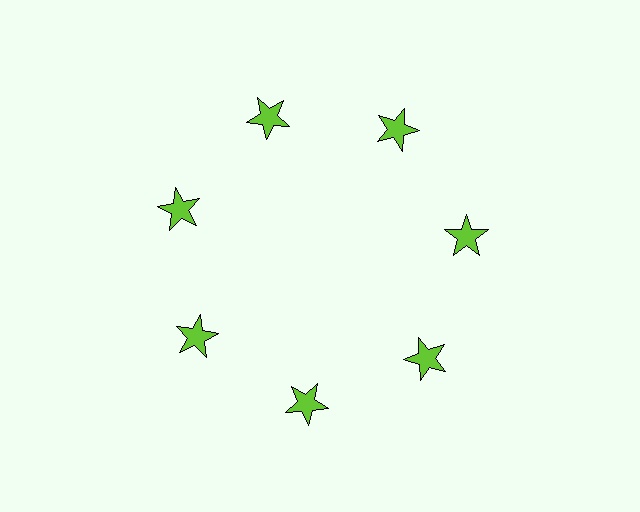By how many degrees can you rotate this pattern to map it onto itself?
The pattern maps onto itself every 51 degrees of rotation.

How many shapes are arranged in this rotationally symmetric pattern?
There are 7 shapes, arranged in 7 groups of 1.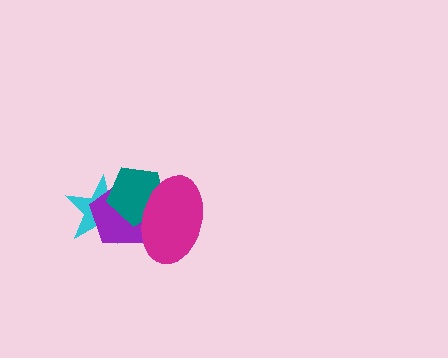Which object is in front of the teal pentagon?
The magenta ellipse is in front of the teal pentagon.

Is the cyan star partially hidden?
Yes, it is partially covered by another shape.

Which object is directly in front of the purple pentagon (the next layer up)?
The teal pentagon is directly in front of the purple pentagon.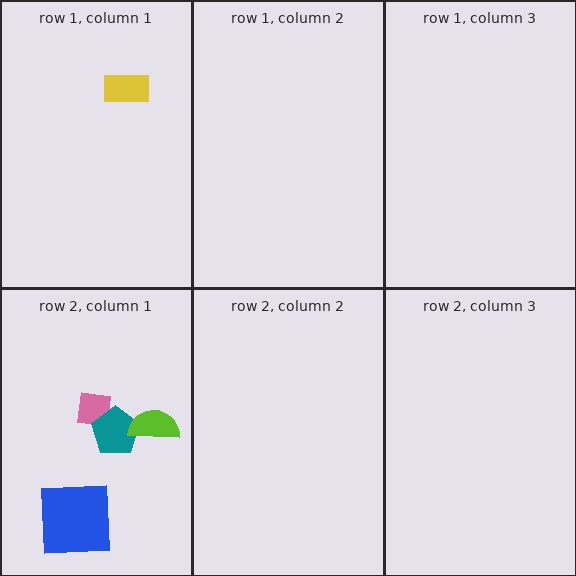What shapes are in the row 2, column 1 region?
The pink square, the teal pentagon, the blue square, the lime semicircle.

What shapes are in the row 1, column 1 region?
The yellow rectangle.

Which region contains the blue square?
The row 2, column 1 region.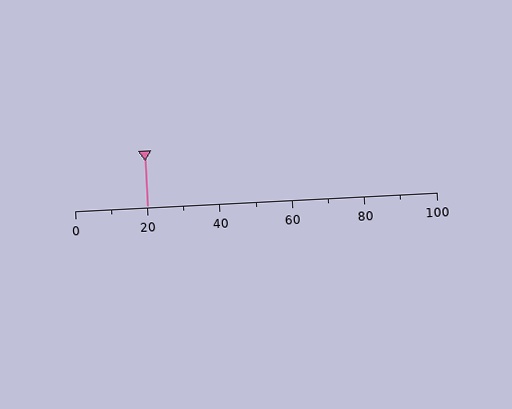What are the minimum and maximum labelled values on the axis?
The axis runs from 0 to 100.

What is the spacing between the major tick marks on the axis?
The major ticks are spaced 20 apart.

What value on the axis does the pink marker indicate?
The marker indicates approximately 20.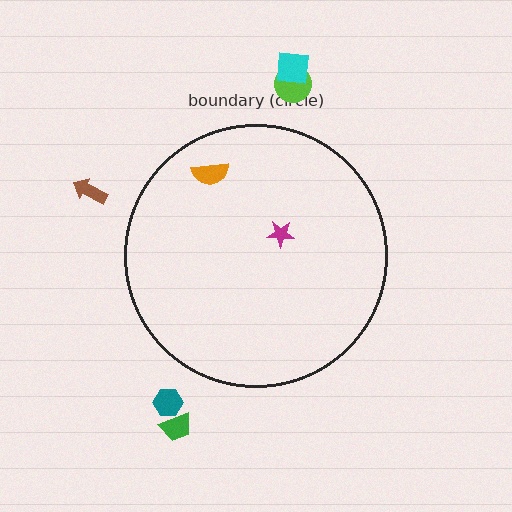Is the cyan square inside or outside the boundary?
Outside.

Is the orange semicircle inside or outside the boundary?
Inside.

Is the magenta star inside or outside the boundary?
Inside.